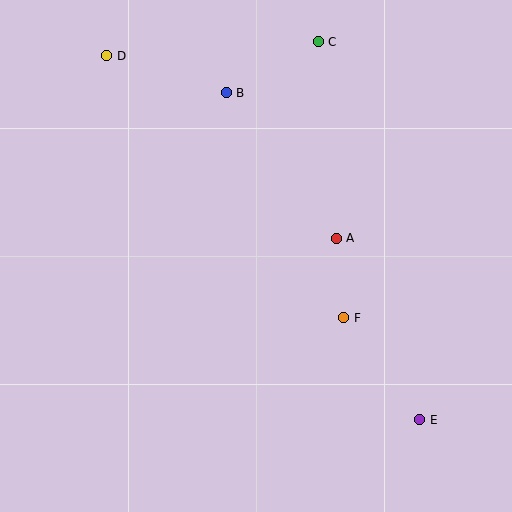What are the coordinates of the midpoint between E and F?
The midpoint between E and F is at (382, 369).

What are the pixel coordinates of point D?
Point D is at (107, 56).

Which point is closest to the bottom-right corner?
Point E is closest to the bottom-right corner.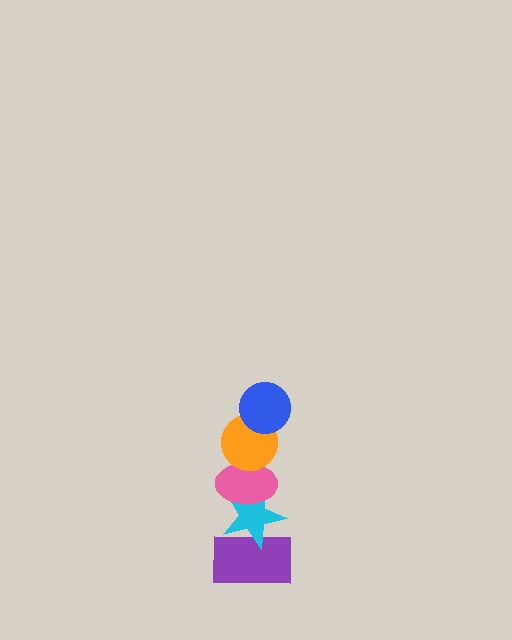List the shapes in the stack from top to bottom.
From top to bottom: the blue circle, the orange circle, the pink ellipse, the cyan star, the purple rectangle.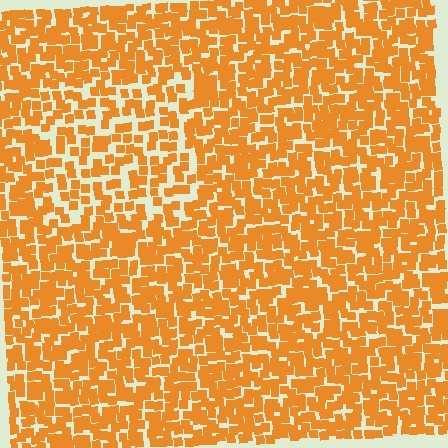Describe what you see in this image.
The image contains small orange elements arranged at two different densities. A rectangle-shaped region is visible where the elements are less densely packed than the surrounding area.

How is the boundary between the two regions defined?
The boundary is defined by a change in element density (approximately 1.6x ratio). All elements are the same color, size, and shape.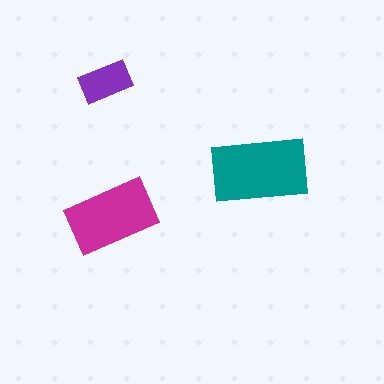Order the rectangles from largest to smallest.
the teal one, the magenta one, the purple one.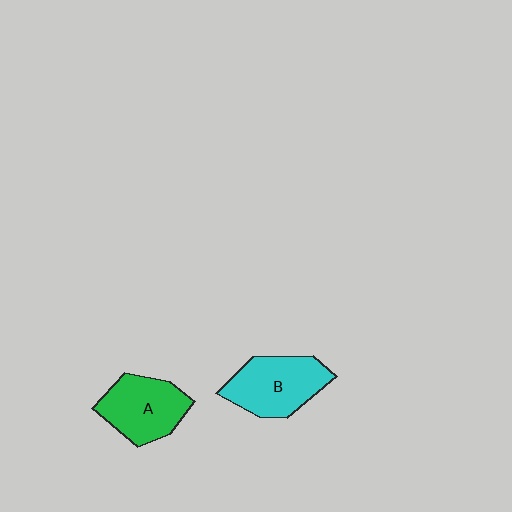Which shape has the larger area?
Shape B (cyan).